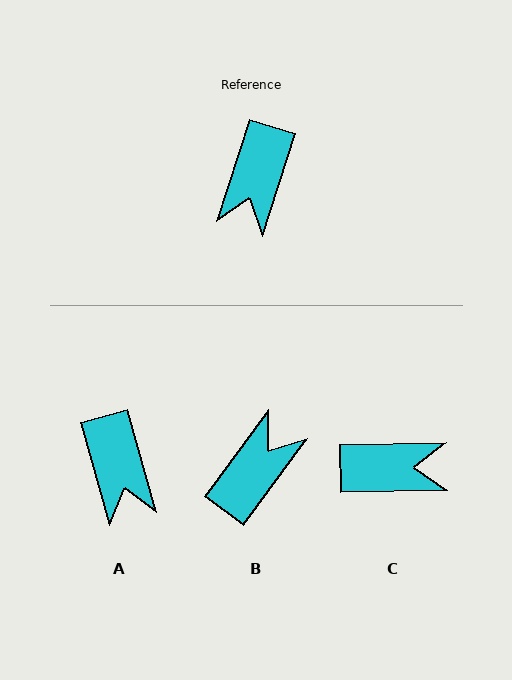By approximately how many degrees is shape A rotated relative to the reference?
Approximately 33 degrees counter-clockwise.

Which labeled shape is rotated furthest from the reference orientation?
B, about 161 degrees away.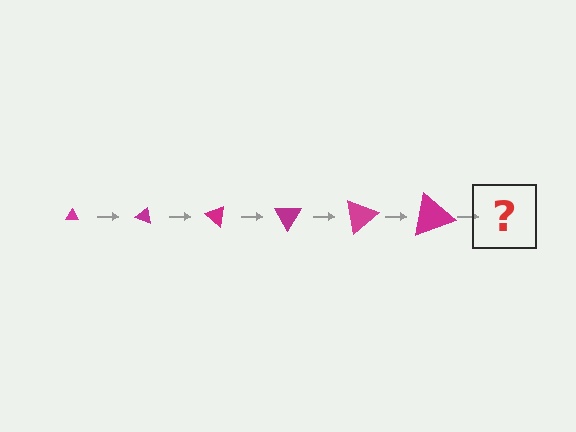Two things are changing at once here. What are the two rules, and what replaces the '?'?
The two rules are that the triangle grows larger each step and it rotates 20 degrees each step. The '?' should be a triangle, larger than the previous one and rotated 120 degrees from the start.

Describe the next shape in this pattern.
It should be a triangle, larger than the previous one and rotated 120 degrees from the start.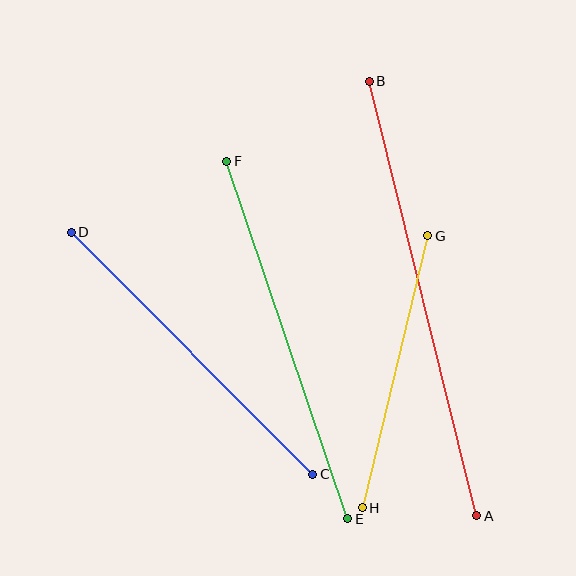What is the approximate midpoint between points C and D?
The midpoint is at approximately (192, 353) pixels.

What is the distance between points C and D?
The distance is approximately 342 pixels.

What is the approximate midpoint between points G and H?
The midpoint is at approximately (395, 372) pixels.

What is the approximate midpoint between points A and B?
The midpoint is at approximately (423, 299) pixels.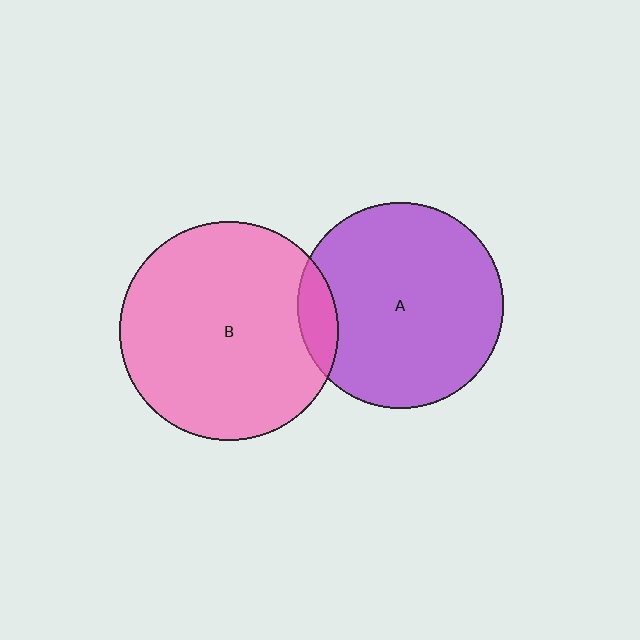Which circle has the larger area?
Circle B (pink).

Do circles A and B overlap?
Yes.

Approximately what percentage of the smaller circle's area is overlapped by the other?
Approximately 10%.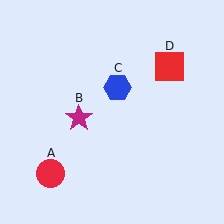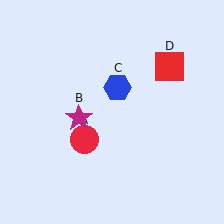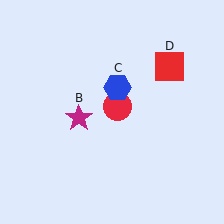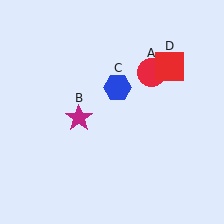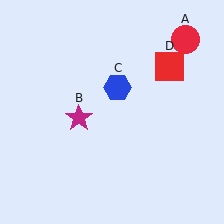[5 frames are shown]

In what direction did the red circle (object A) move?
The red circle (object A) moved up and to the right.